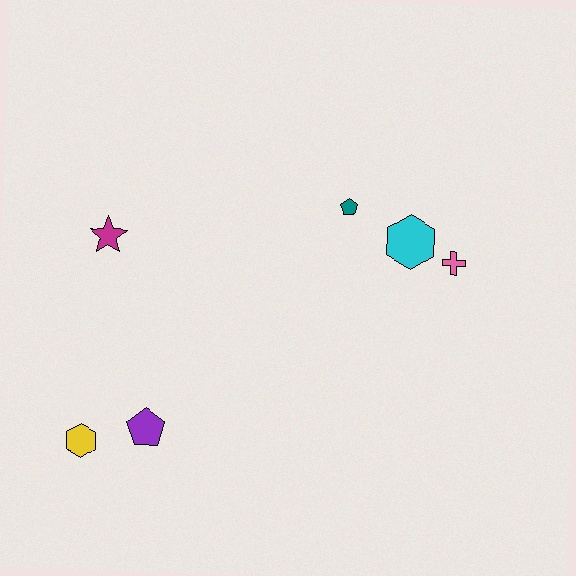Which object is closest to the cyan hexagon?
The pink cross is closest to the cyan hexagon.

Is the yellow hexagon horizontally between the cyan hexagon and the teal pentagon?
No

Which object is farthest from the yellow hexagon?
The pink cross is farthest from the yellow hexagon.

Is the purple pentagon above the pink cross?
No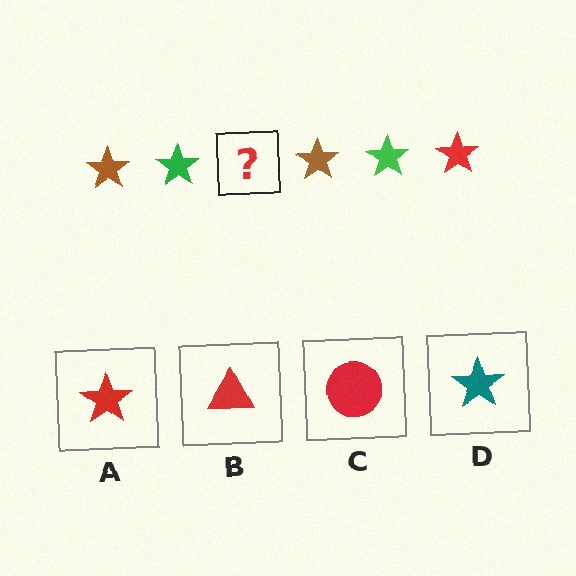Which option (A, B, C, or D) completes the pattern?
A.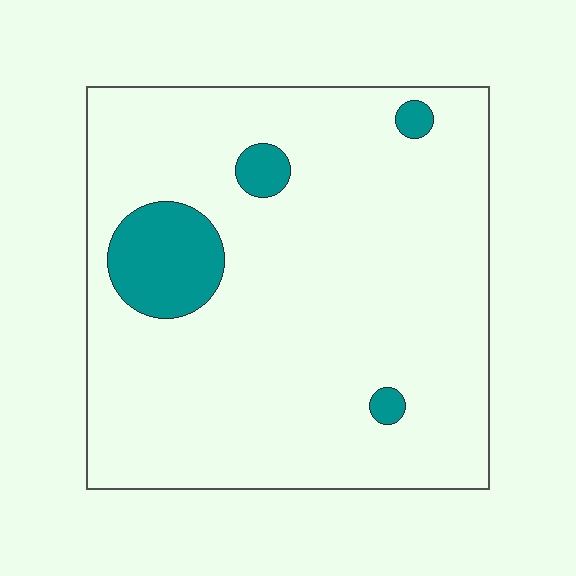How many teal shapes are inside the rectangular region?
4.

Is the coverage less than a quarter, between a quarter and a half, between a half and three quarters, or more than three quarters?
Less than a quarter.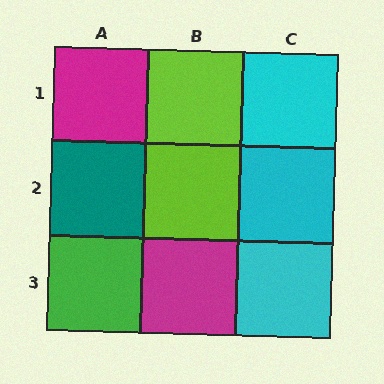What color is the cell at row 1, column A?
Magenta.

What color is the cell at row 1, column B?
Lime.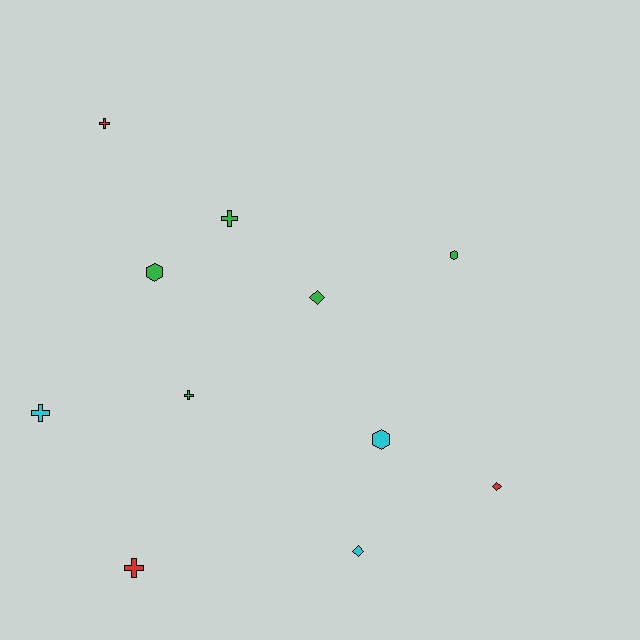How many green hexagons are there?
There are 2 green hexagons.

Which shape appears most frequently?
Cross, with 5 objects.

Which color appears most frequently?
Green, with 5 objects.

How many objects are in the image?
There are 11 objects.